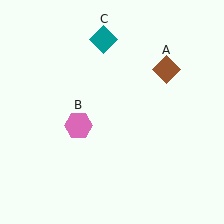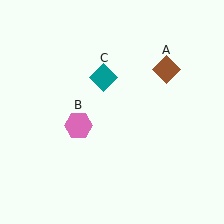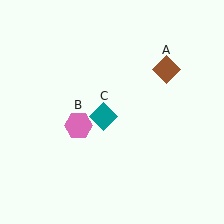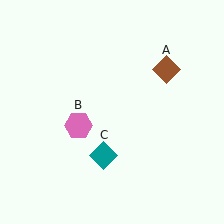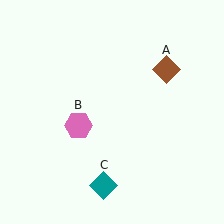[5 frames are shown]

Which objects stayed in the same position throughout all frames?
Brown diamond (object A) and pink hexagon (object B) remained stationary.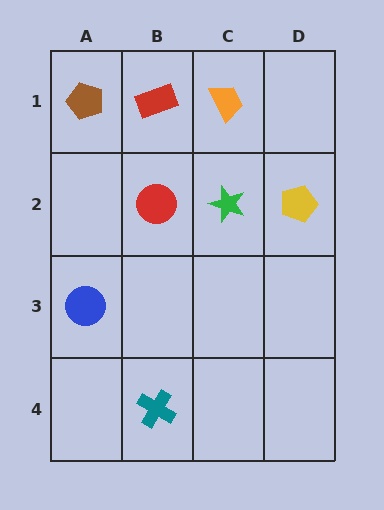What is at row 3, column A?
A blue circle.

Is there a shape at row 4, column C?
No, that cell is empty.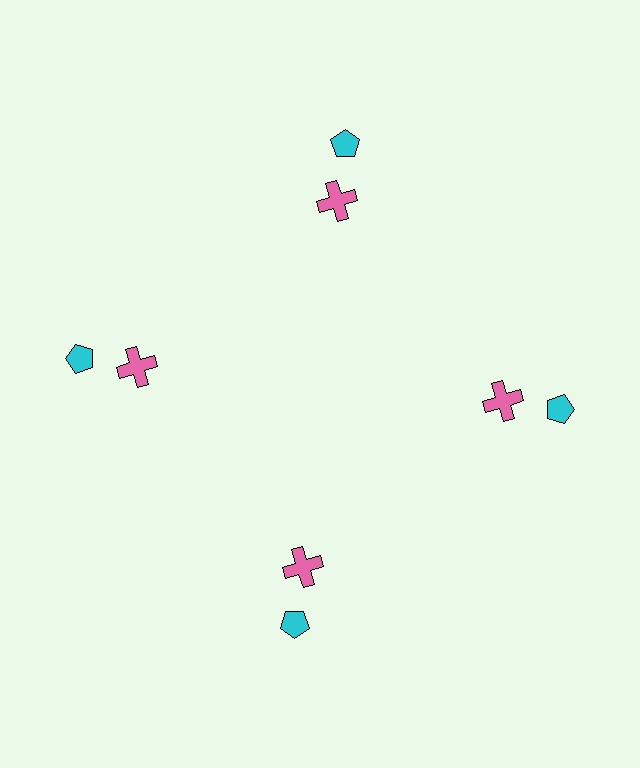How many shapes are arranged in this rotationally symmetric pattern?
There are 8 shapes, arranged in 4 groups of 2.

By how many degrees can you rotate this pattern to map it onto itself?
The pattern maps onto itself every 90 degrees of rotation.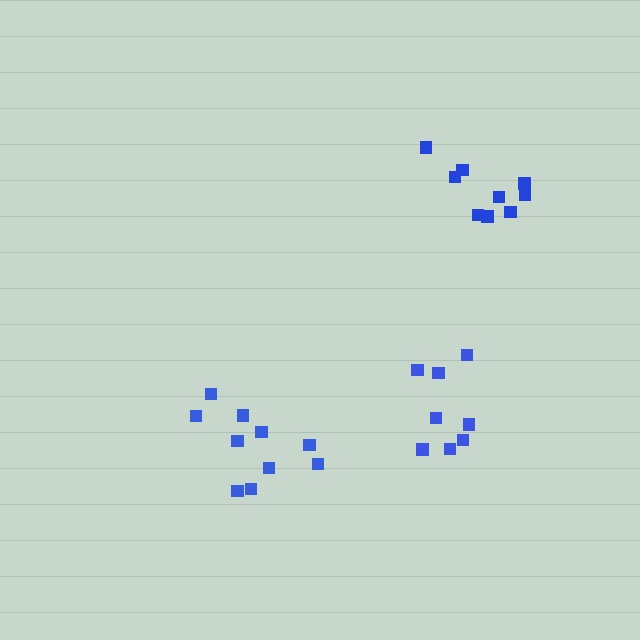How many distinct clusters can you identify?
There are 3 distinct clusters.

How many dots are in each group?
Group 1: 8 dots, Group 2: 9 dots, Group 3: 10 dots (27 total).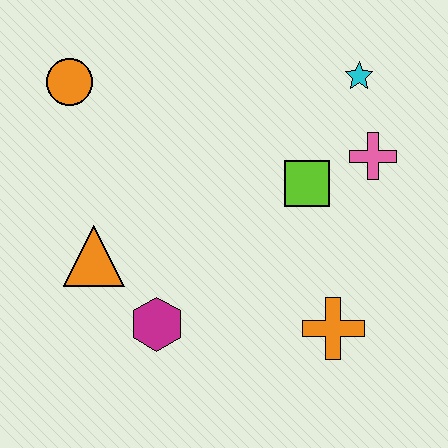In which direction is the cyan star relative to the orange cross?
The cyan star is above the orange cross.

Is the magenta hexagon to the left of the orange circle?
No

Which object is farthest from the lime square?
The orange circle is farthest from the lime square.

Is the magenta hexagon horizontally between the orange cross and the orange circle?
Yes